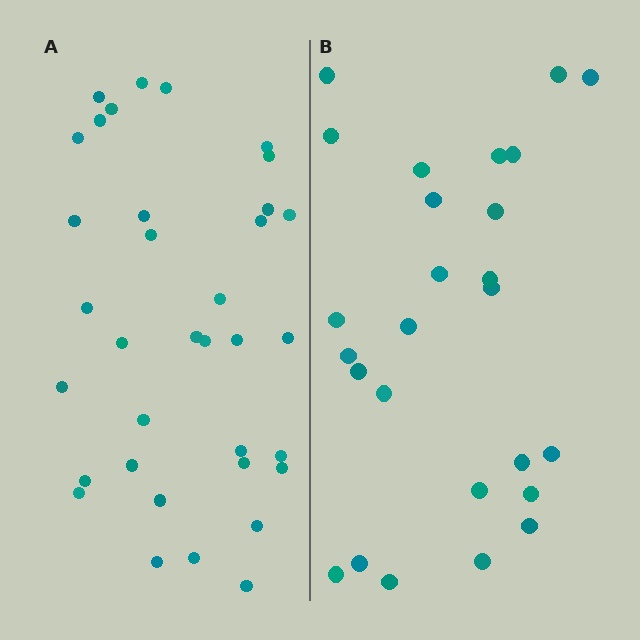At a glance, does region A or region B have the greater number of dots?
Region A (the left region) has more dots.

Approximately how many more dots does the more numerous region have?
Region A has roughly 8 or so more dots than region B.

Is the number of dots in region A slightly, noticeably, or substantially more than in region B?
Region A has noticeably more, but not dramatically so. The ratio is roughly 1.3 to 1.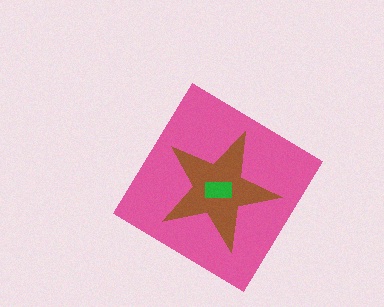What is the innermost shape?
The green rectangle.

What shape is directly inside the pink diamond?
The brown star.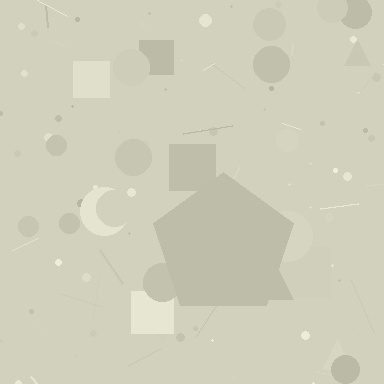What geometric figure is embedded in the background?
A pentagon is embedded in the background.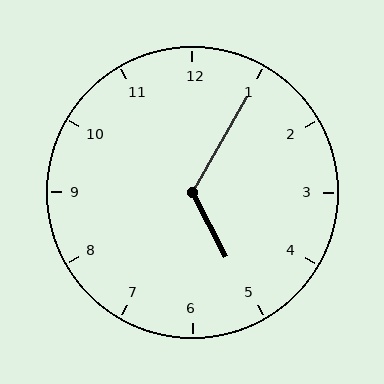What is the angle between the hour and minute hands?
Approximately 122 degrees.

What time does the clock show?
5:05.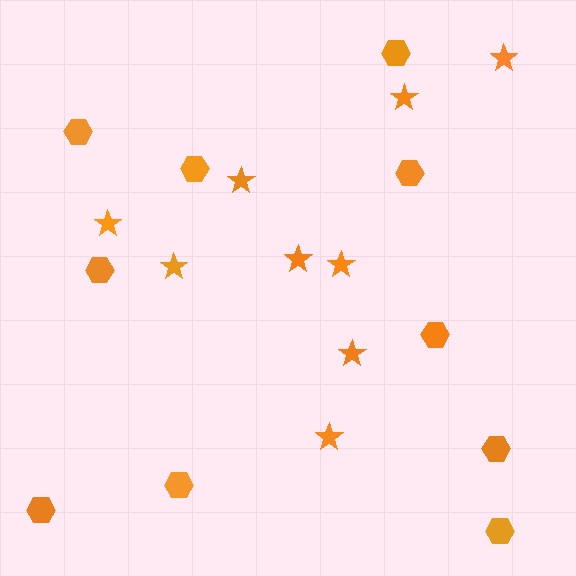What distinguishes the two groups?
There are 2 groups: one group of stars (9) and one group of hexagons (10).